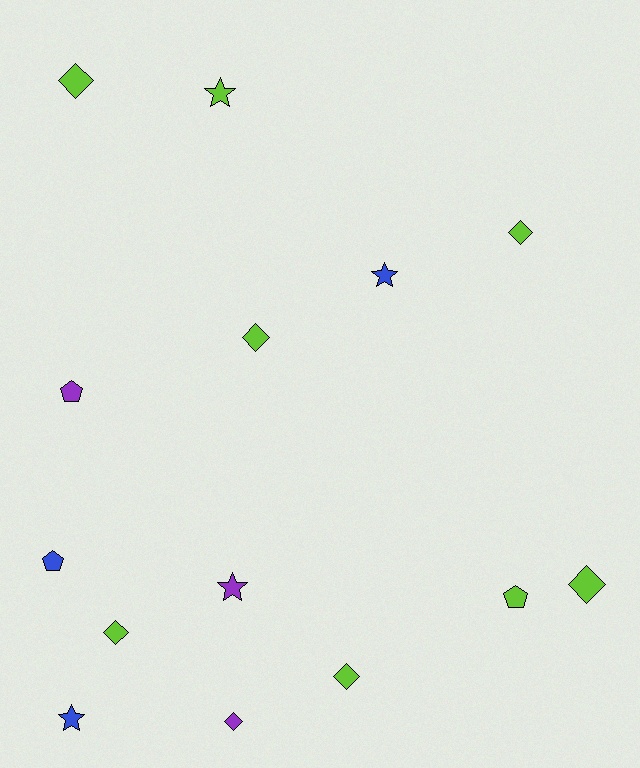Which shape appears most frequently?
Diamond, with 7 objects.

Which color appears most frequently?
Lime, with 8 objects.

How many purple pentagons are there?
There is 1 purple pentagon.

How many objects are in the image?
There are 14 objects.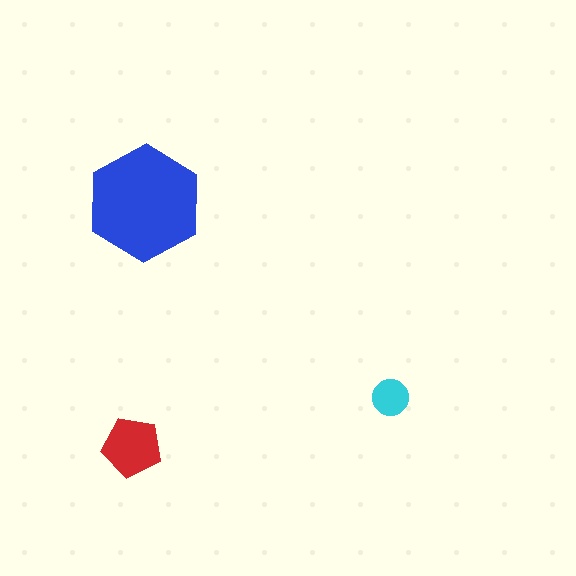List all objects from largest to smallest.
The blue hexagon, the red pentagon, the cyan circle.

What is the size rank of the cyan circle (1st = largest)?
3rd.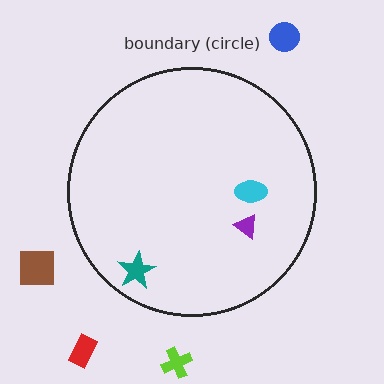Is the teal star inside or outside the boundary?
Inside.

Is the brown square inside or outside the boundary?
Outside.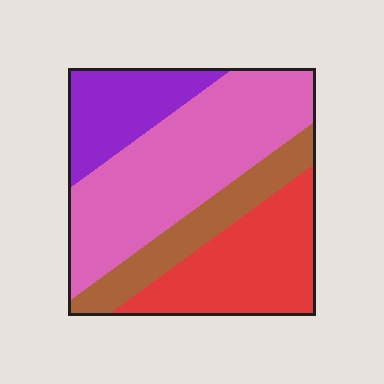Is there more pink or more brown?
Pink.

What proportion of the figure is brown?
Brown takes up about one sixth (1/6) of the figure.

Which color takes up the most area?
Pink, at roughly 40%.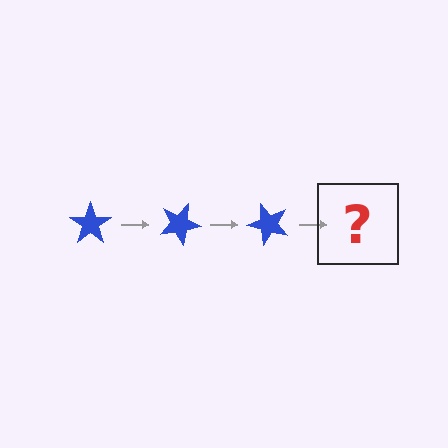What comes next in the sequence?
The next element should be a blue star rotated 75 degrees.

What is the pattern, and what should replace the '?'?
The pattern is that the star rotates 25 degrees each step. The '?' should be a blue star rotated 75 degrees.